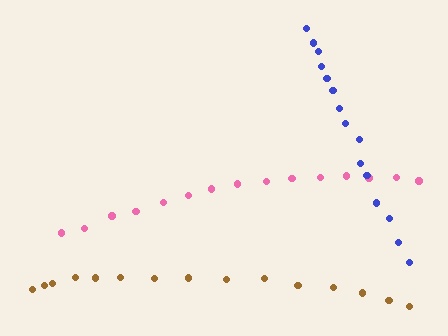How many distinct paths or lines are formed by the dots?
There are 3 distinct paths.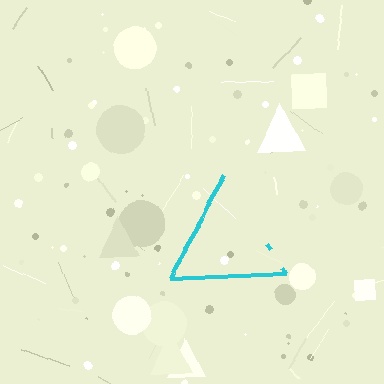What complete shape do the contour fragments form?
The contour fragments form a triangle.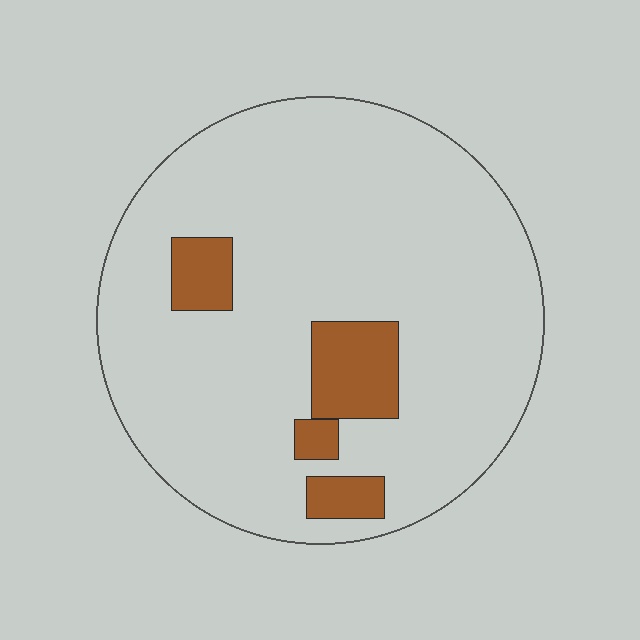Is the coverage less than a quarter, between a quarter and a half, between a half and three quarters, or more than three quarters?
Less than a quarter.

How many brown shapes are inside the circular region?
4.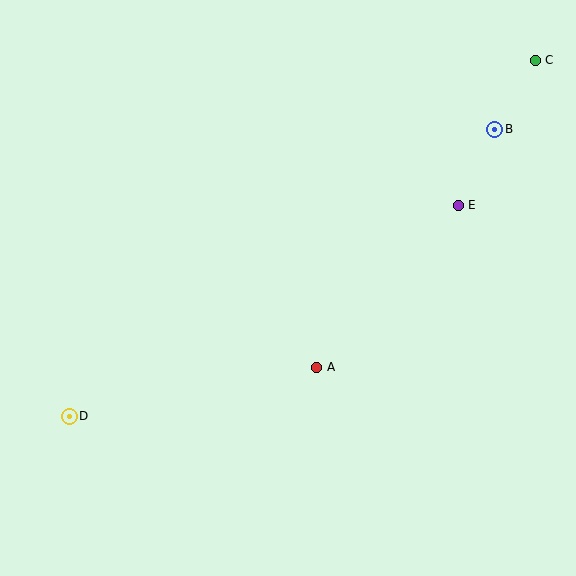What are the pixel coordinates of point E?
Point E is at (458, 205).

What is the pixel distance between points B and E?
The distance between B and E is 84 pixels.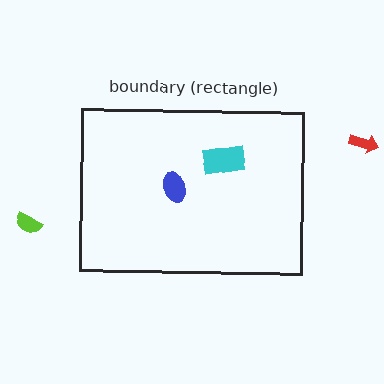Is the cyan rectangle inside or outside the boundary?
Inside.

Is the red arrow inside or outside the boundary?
Outside.